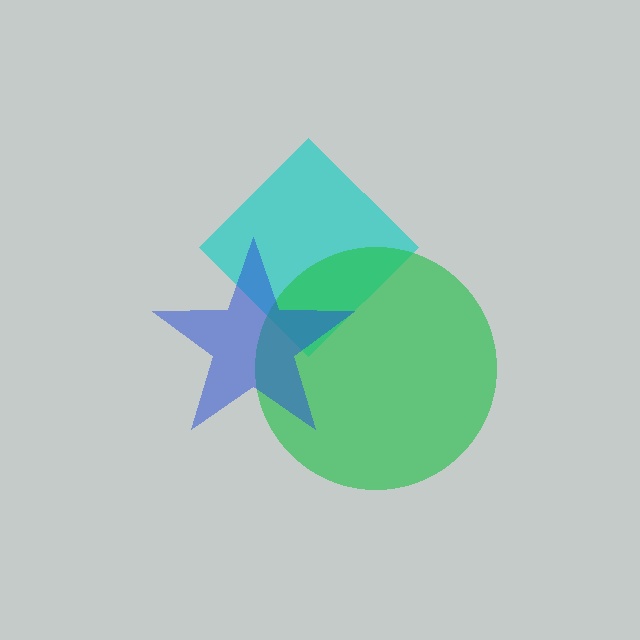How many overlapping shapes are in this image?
There are 3 overlapping shapes in the image.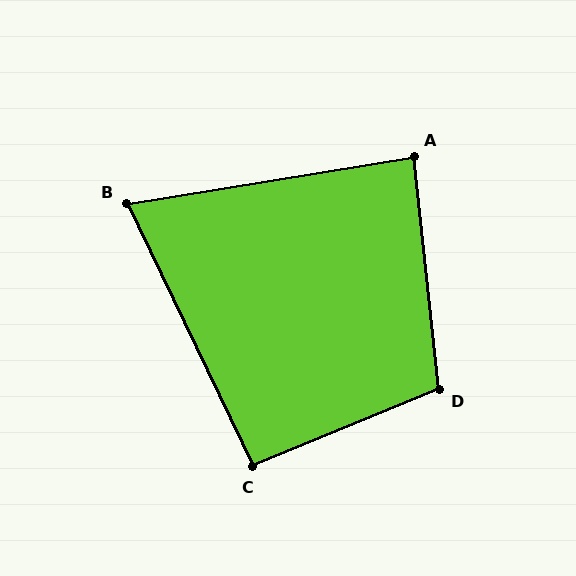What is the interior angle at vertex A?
Approximately 87 degrees (approximately right).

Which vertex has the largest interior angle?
D, at approximately 106 degrees.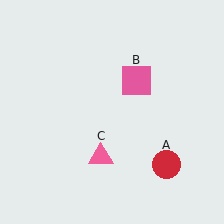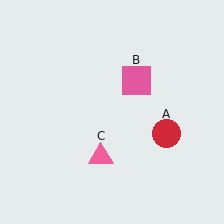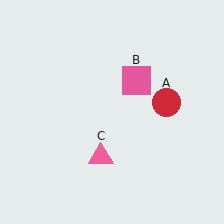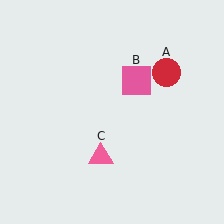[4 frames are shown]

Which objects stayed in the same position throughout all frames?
Pink square (object B) and pink triangle (object C) remained stationary.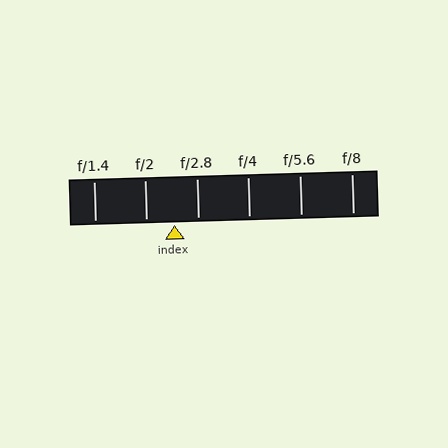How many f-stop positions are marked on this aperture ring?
There are 6 f-stop positions marked.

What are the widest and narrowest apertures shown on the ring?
The widest aperture shown is f/1.4 and the narrowest is f/8.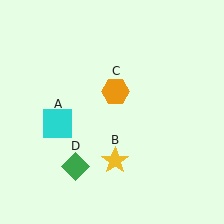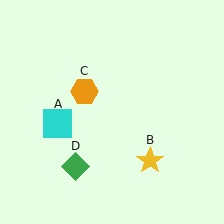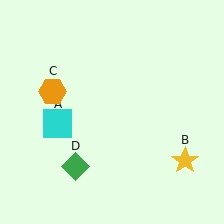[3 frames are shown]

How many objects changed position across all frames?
2 objects changed position: yellow star (object B), orange hexagon (object C).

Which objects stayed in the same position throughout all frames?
Cyan square (object A) and green diamond (object D) remained stationary.